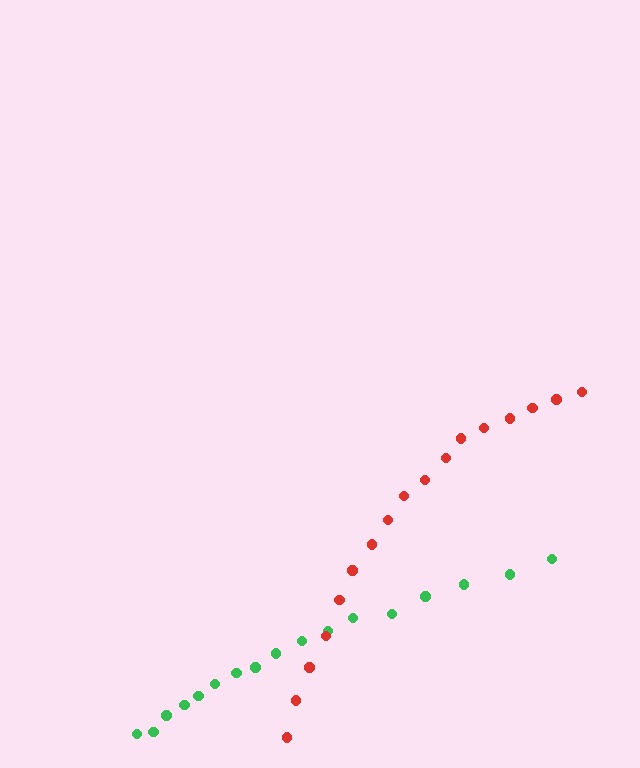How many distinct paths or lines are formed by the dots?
There are 2 distinct paths.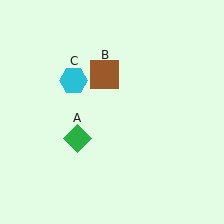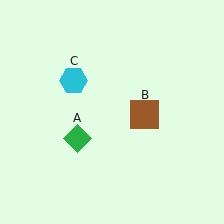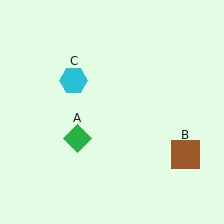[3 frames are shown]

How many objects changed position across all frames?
1 object changed position: brown square (object B).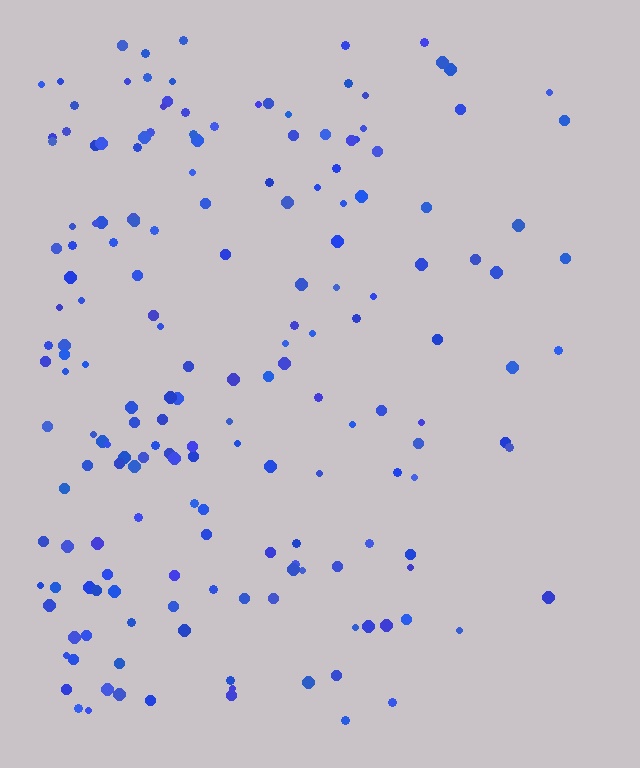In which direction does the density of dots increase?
From right to left, with the left side densest.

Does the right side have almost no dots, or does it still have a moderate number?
Still a moderate number, just noticeably fewer than the left.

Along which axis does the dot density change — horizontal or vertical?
Horizontal.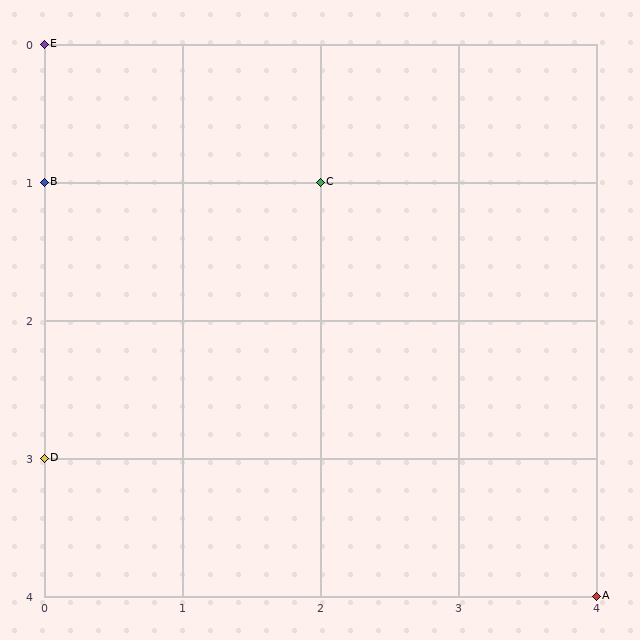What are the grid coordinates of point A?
Point A is at grid coordinates (4, 4).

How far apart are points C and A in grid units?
Points C and A are 2 columns and 3 rows apart (about 3.6 grid units diagonally).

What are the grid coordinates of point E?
Point E is at grid coordinates (0, 0).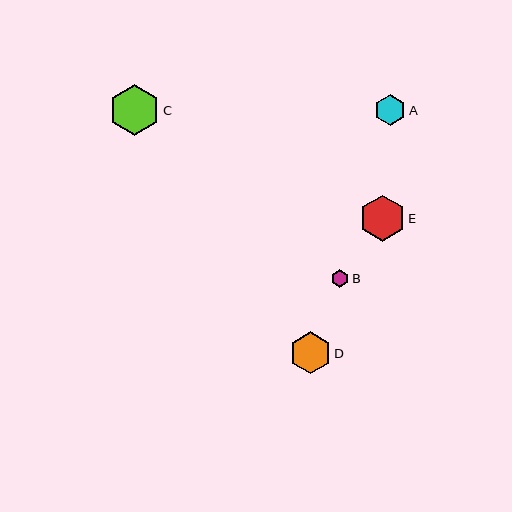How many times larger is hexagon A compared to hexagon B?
Hexagon A is approximately 1.8 times the size of hexagon B.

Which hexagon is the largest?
Hexagon C is the largest with a size of approximately 51 pixels.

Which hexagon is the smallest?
Hexagon B is the smallest with a size of approximately 17 pixels.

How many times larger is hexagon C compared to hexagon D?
Hexagon C is approximately 1.2 times the size of hexagon D.